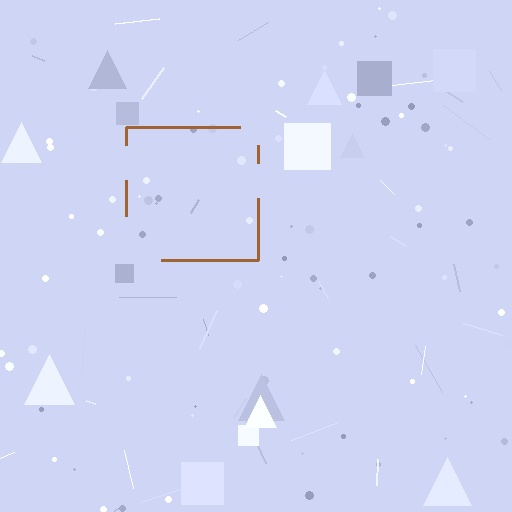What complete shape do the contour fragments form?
The contour fragments form a square.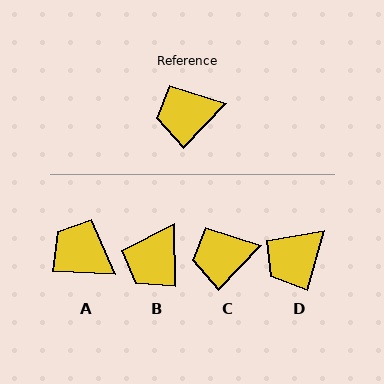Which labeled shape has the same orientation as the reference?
C.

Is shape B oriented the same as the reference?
No, it is off by about 44 degrees.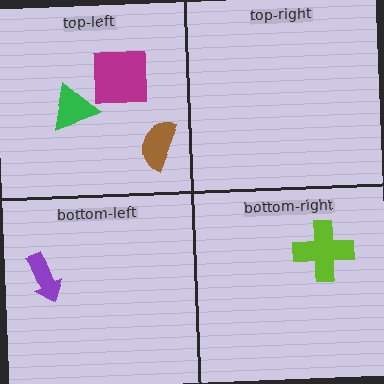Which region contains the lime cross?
The bottom-right region.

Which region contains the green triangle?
The top-left region.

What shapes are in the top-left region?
The brown semicircle, the green triangle, the magenta square.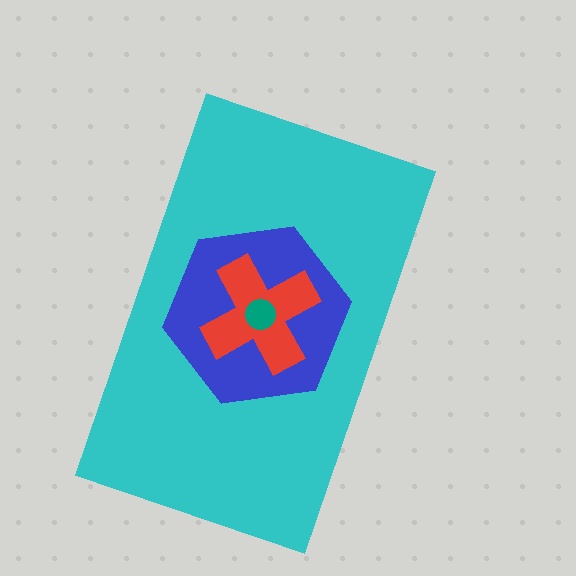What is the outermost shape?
The cyan rectangle.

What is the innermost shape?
The teal circle.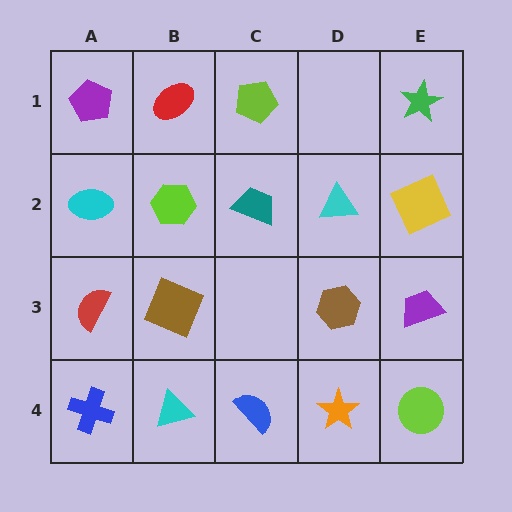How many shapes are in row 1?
4 shapes.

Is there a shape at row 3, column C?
No, that cell is empty.